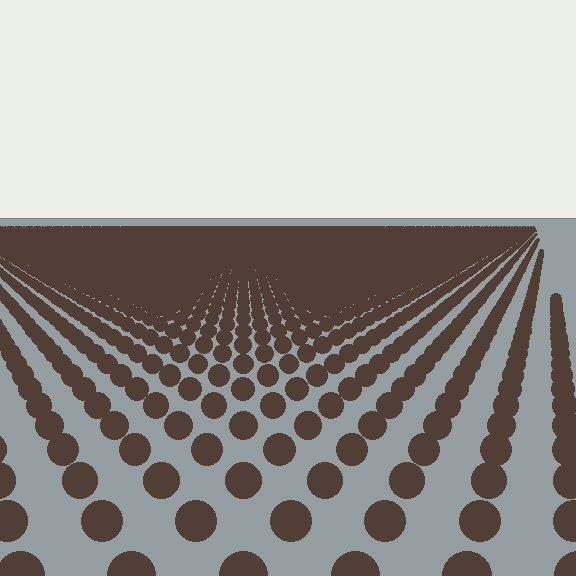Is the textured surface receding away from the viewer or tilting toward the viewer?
The surface is receding away from the viewer. Texture elements get smaller and denser toward the top.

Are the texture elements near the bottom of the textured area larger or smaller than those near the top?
Larger. Near the bottom, elements are closer to the viewer and appear at a bigger on-screen size.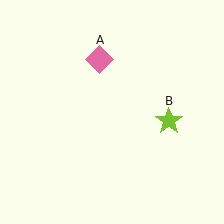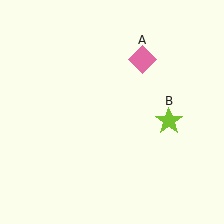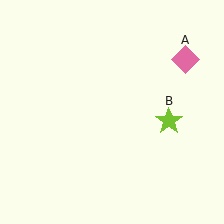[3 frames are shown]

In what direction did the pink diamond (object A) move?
The pink diamond (object A) moved right.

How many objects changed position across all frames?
1 object changed position: pink diamond (object A).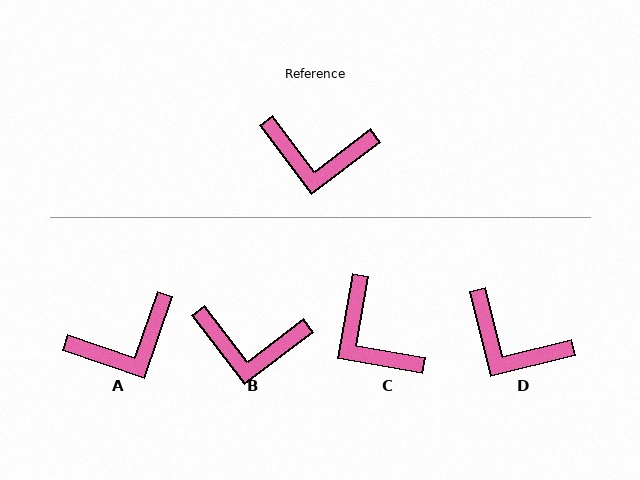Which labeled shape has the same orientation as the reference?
B.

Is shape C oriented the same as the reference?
No, it is off by about 47 degrees.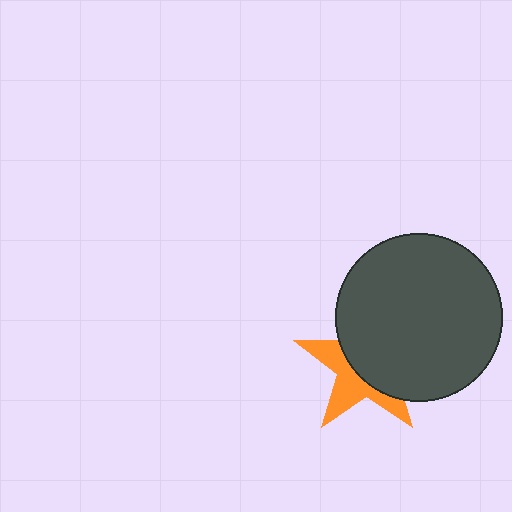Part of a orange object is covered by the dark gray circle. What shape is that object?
It is a star.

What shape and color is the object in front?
The object in front is a dark gray circle.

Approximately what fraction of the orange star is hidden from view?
Roughly 58% of the orange star is hidden behind the dark gray circle.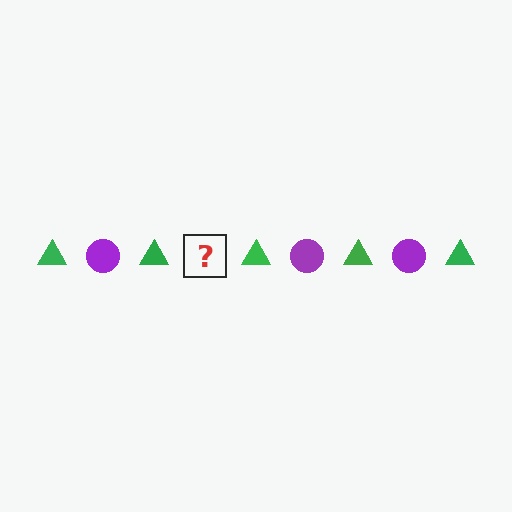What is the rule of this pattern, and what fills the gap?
The rule is that the pattern alternates between green triangle and purple circle. The gap should be filled with a purple circle.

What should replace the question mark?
The question mark should be replaced with a purple circle.